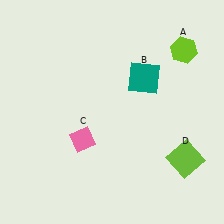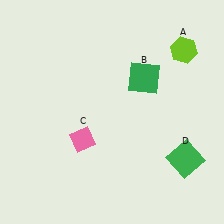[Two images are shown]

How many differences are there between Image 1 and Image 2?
There are 2 differences between the two images.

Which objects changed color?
B changed from teal to green. D changed from lime to green.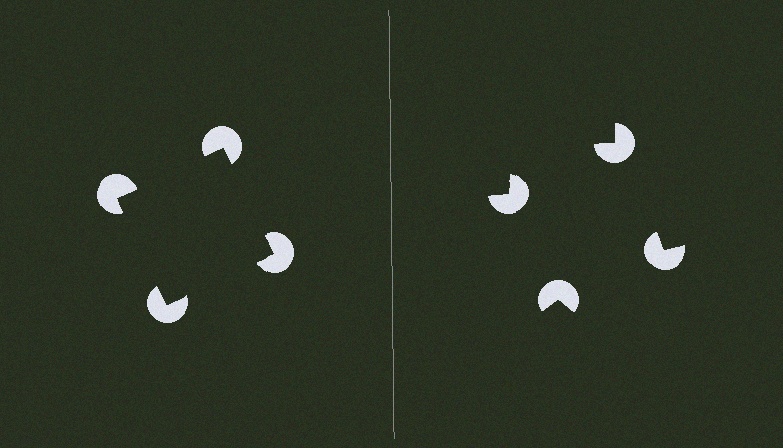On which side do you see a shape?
An illusory square appears on the left side. On the right side the wedge cuts are rotated, so no coherent shape forms.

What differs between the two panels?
The pac-man discs are positioned identically on both sides; only the wedge orientations differ. On the left they align to a square; on the right they are misaligned.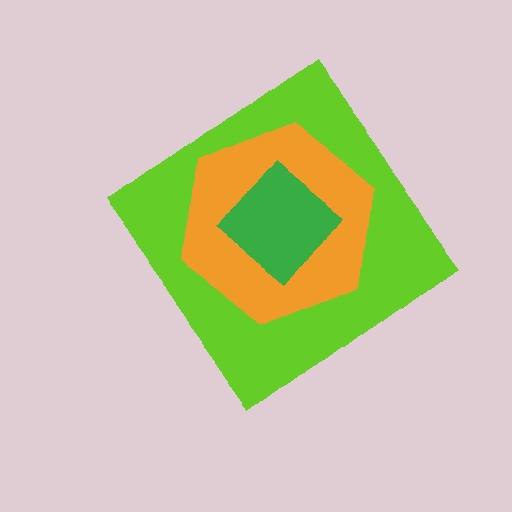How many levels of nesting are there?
3.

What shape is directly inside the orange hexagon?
The green diamond.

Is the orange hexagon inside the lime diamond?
Yes.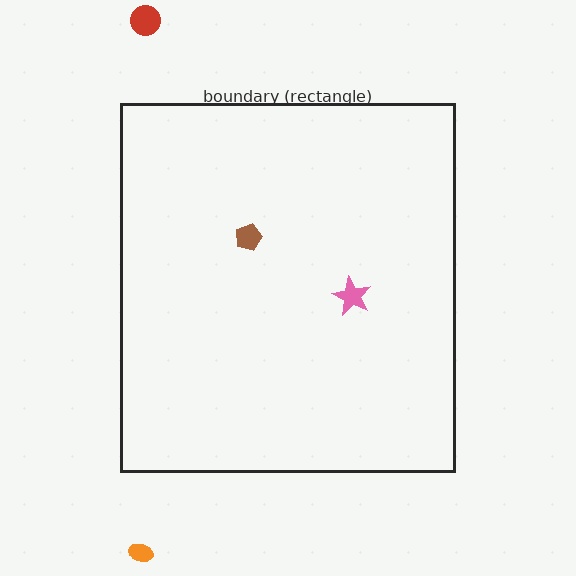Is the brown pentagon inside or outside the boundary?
Inside.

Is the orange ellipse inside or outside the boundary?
Outside.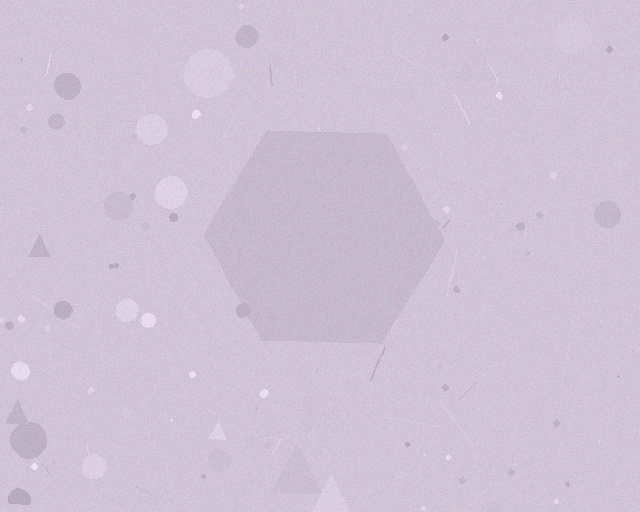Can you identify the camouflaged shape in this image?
The camouflaged shape is a hexagon.